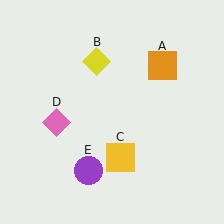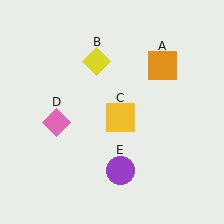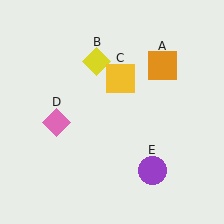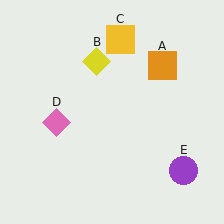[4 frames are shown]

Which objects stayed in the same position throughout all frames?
Orange square (object A) and yellow diamond (object B) and pink diamond (object D) remained stationary.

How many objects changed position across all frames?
2 objects changed position: yellow square (object C), purple circle (object E).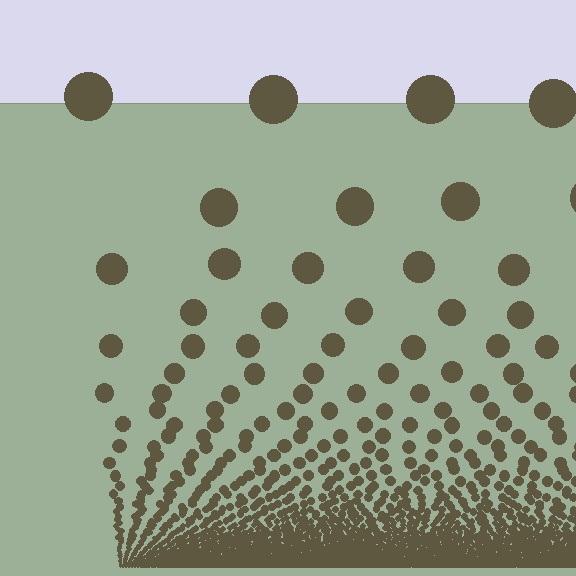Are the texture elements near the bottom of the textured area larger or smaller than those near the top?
Smaller. The gradient is inverted — elements near the bottom are smaller and denser.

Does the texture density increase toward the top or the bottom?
Density increases toward the bottom.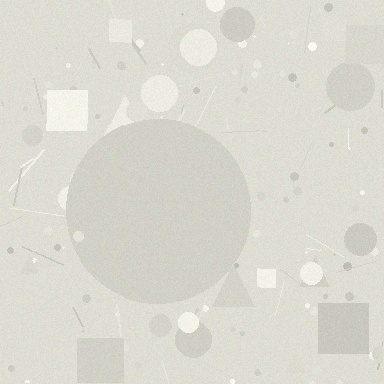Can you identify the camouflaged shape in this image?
The camouflaged shape is a circle.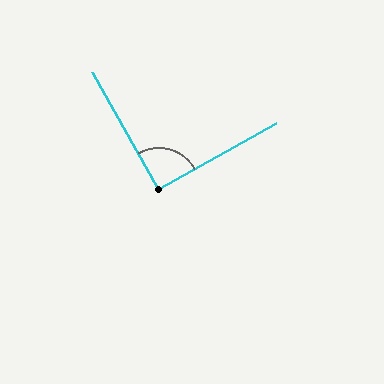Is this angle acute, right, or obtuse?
It is approximately a right angle.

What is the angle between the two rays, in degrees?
Approximately 90 degrees.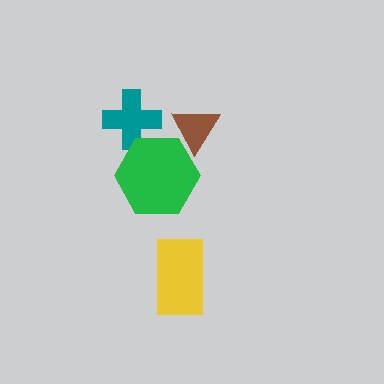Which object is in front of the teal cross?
The green hexagon is in front of the teal cross.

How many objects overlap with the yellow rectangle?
0 objects overlap with the yellow rectangle.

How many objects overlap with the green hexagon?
2 objects overlap with the green hexagon.